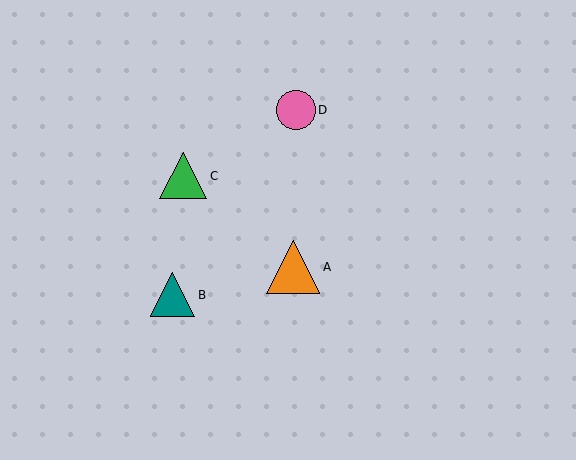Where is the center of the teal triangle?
The center of the teal triangle is at (173, 295).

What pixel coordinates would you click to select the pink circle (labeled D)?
Click at (296, 110) to select the pink circle D.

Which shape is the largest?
The orange triangle (labeled A) is the largest.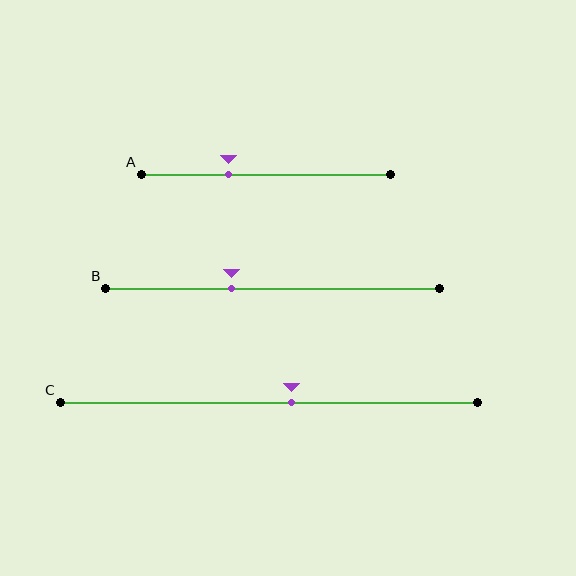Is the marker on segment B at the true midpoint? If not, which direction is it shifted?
No, the marker on segment B is shifted to the left by about 12% of the segment length.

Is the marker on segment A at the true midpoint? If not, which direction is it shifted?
No, the marker on segment A is shifted to the left by about 15% of the segment length.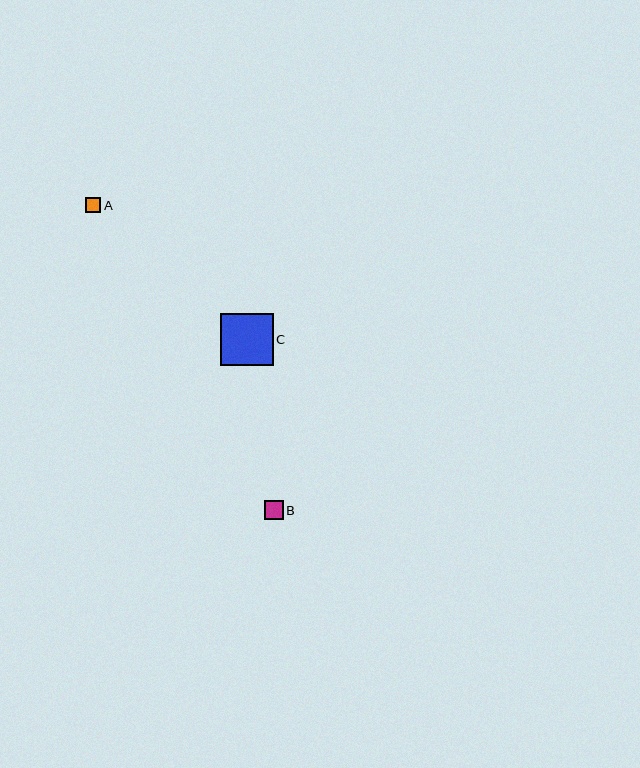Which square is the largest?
Square C is the largest with a size of approximately 52 pixels.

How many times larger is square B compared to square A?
Square B is approximately 1.3 times the size of square A.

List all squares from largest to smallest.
From largest to smallest: C, B, A.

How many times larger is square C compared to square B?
Square C is approximately 2.7 times the size of square B.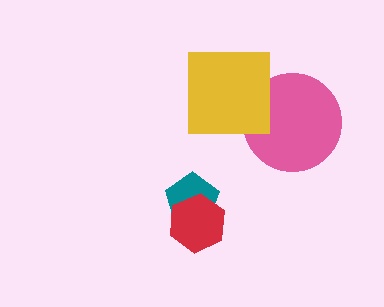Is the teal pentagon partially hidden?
Yes, it is partially covered by another shape.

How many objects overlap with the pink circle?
1 object overlaps with the pink circle.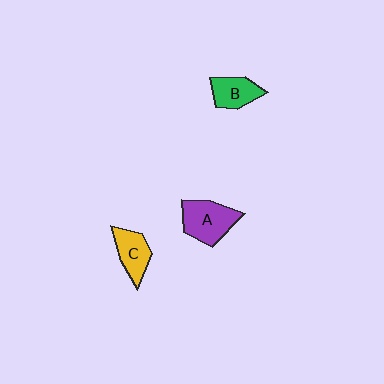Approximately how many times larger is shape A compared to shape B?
Approximately 1.4 times.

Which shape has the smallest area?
Shape B (green).